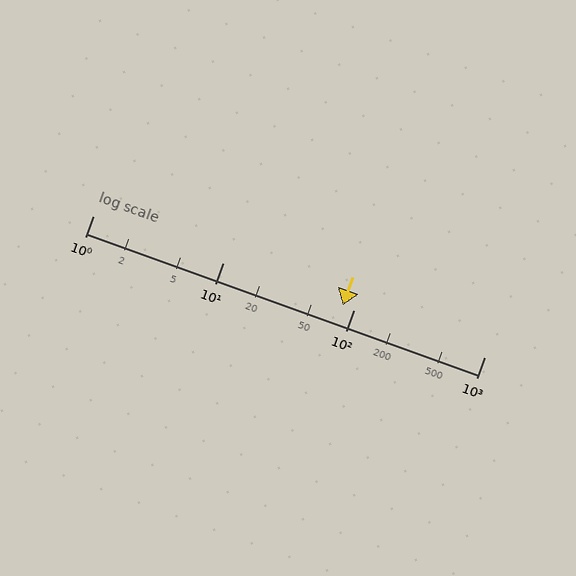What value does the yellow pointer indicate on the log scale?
The pointer indicates approximately 82.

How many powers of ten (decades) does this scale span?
The scale spans 3 decades, from 1 to 1000.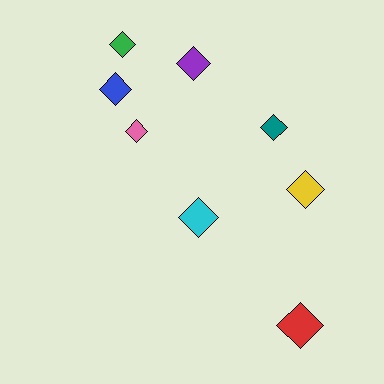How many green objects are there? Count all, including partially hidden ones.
There is 1 green object.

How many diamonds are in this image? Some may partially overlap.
There are 8 diamonds.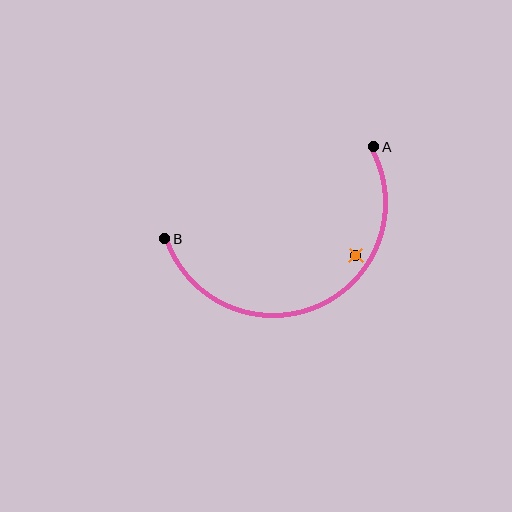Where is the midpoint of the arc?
The arc midpoint is the point on the curve farthest from the straight line joining A and B. It sits below that line.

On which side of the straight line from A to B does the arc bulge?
The arc bulges below the straight line connecting A and B.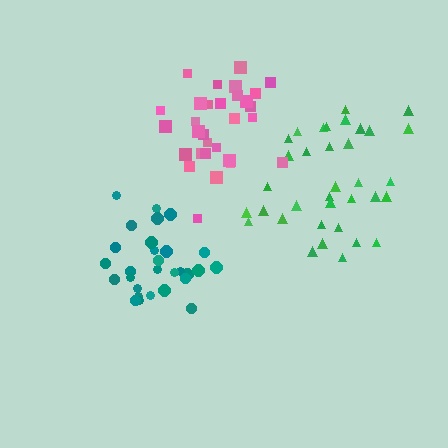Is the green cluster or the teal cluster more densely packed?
Teal.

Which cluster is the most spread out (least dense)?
Green.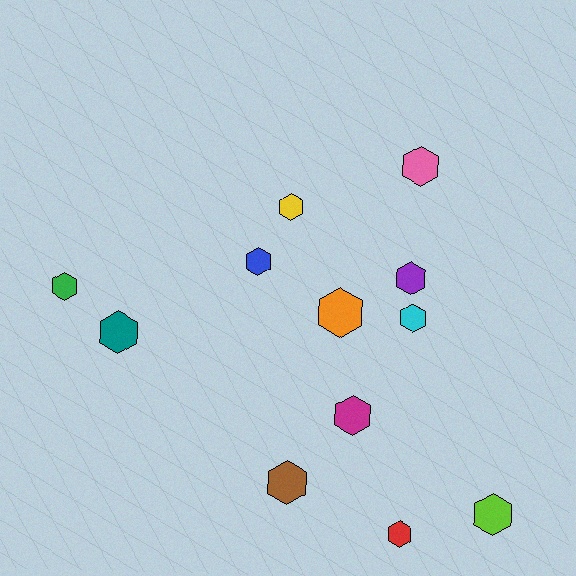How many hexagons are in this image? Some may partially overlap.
There are 12 hexagons.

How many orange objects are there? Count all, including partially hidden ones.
There is 1 orange object.